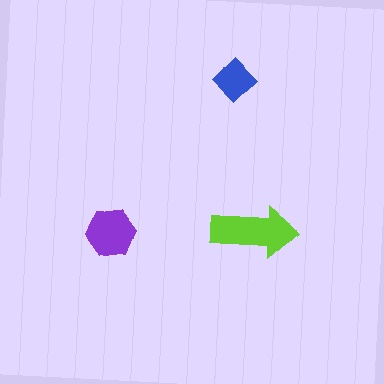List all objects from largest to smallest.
The lime arrow, the purple hexagon, the blue diamond.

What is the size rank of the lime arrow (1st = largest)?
1st.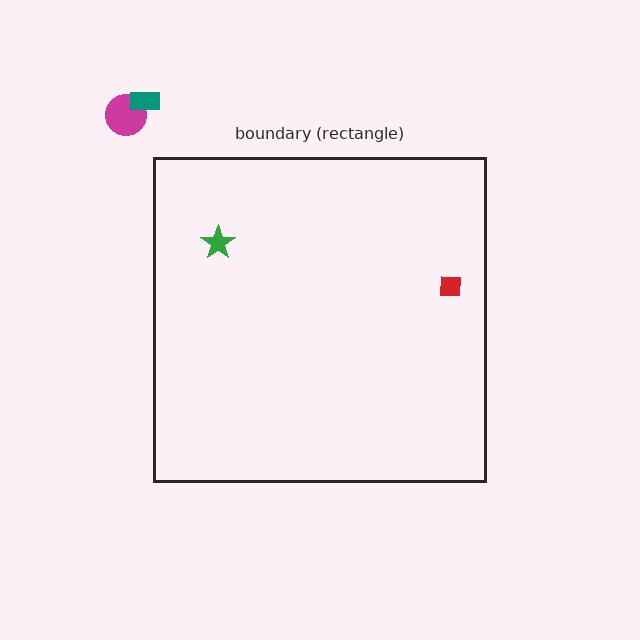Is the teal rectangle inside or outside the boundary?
Outside.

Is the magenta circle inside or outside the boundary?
Outside.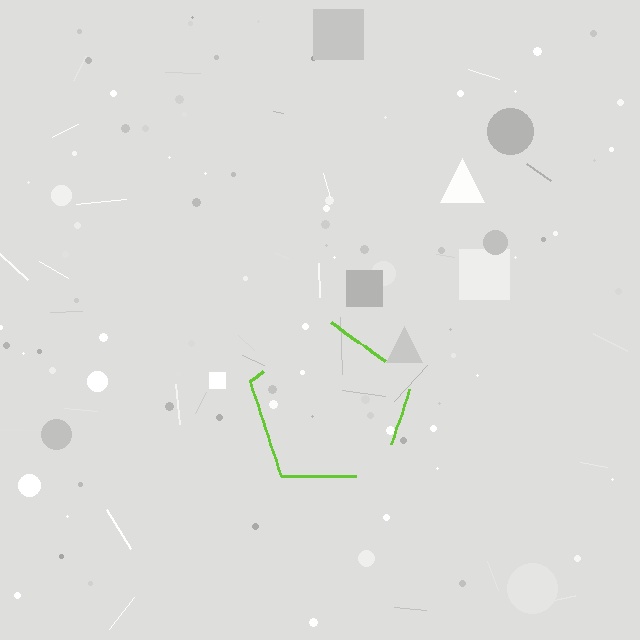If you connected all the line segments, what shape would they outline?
They would outline a pentagon.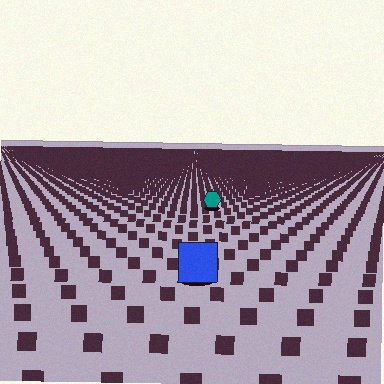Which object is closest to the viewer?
The blue square is closest. The texture marks near it are larger and more spread out.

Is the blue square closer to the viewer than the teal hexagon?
Yes. The blue square is closer — you can tell from the texture gradient: the ground texture is coarser near it.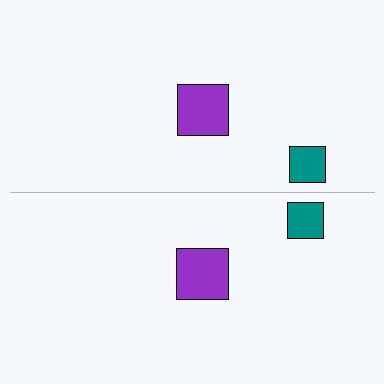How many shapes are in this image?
There are 4 shapes in this image.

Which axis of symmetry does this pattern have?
The pattern has a horizontal axis of symmetry running through the center of the image.